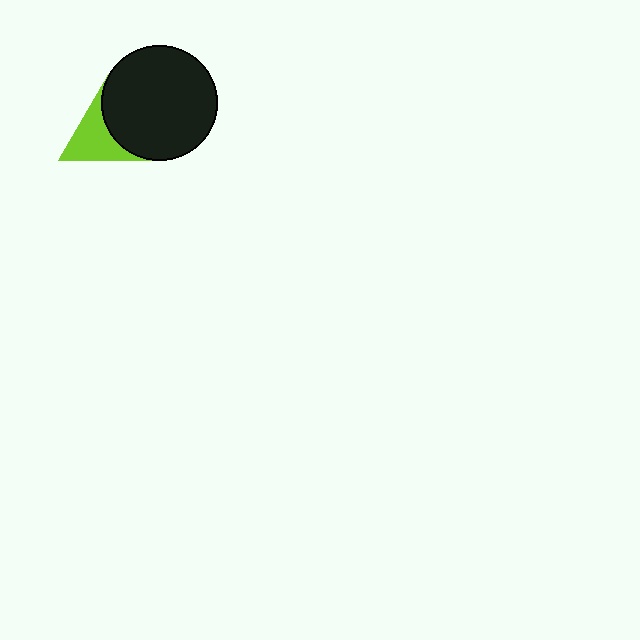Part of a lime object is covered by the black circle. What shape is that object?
It is a triangle.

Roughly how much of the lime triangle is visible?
About half of it is visible (roughly 55%).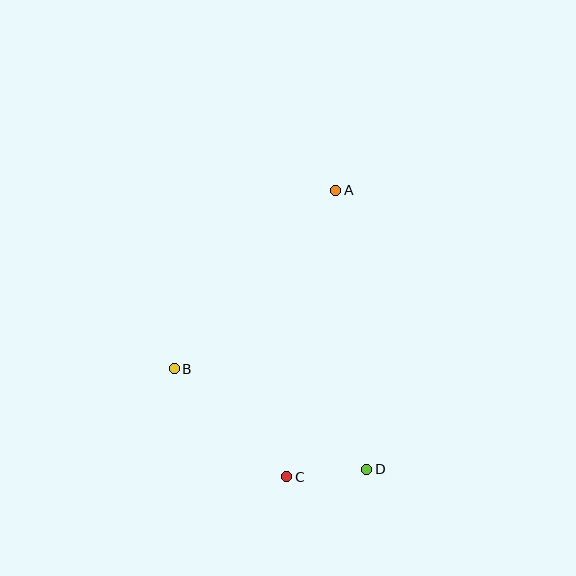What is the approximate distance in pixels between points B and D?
The distance between B and D is approximately 217 pixels.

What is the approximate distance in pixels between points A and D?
The distance between A and D is approximately 281 pixels.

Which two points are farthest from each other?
Points A and C are farthest from each other.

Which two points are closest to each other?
Points C and D are closest to each other.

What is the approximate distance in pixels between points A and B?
The distance between A and B is approximately 241 pixels.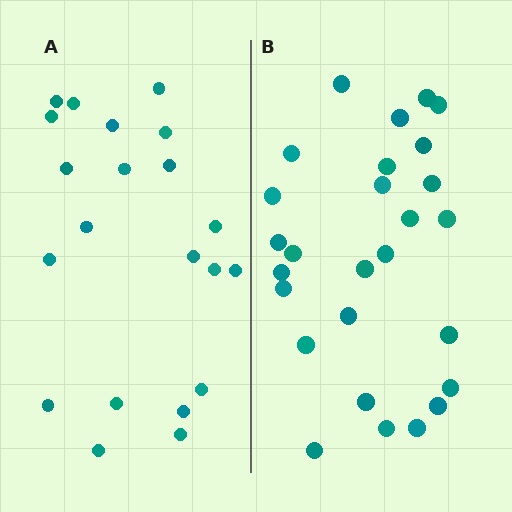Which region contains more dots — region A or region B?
Region B (the right region) has more dots.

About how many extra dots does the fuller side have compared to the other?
Region B has about 6 more dots than region A.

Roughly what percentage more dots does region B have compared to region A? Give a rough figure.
About 30% more.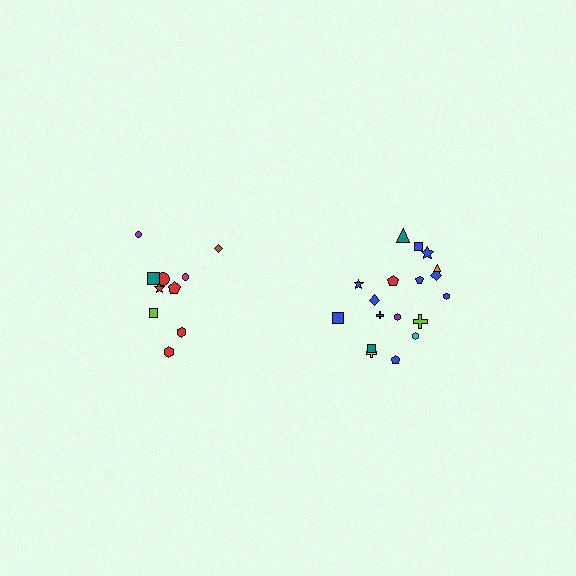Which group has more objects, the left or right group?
The right group.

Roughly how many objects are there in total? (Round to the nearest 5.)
Roughly 30 objects in total.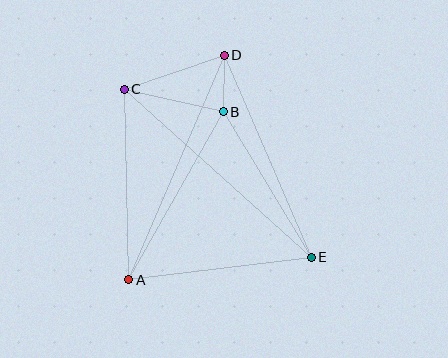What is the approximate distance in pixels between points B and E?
The distance between B and E is approximately 170 pixels.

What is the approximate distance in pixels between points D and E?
The distance between D and E is approximately 220 pixels.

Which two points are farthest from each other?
Points C and E are farthest from each other.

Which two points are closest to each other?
Points B and D are closest to each other.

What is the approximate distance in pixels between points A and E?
The distance between A and E is approximately 184 pixels.